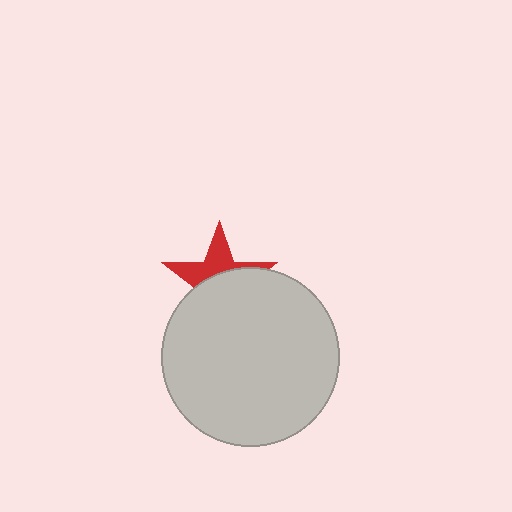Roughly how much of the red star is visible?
A small part of it is visible (roughly 42%).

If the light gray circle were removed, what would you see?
You would see the complete red star.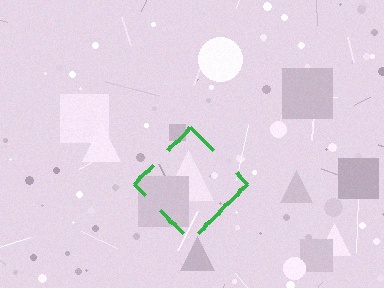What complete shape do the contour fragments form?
The contour fragments form a diamond.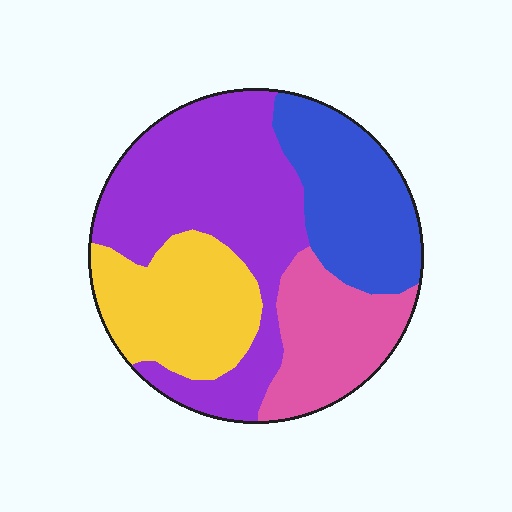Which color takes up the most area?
Purple, at roughly 40%.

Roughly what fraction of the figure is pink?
Pink covers roughly 20% of the figure.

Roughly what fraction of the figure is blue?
Blue takes up about one fifth (1/5) of the figure.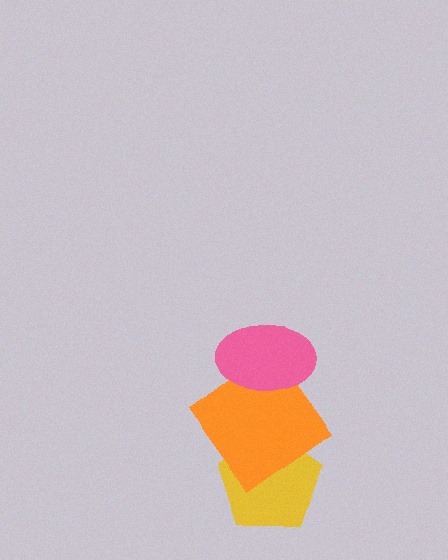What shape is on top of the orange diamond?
The pink ellipse is on top of the orange diamond.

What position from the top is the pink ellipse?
The pink ellipse is 1st from the top.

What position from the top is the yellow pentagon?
The yellow pentagon is 3rd from the top.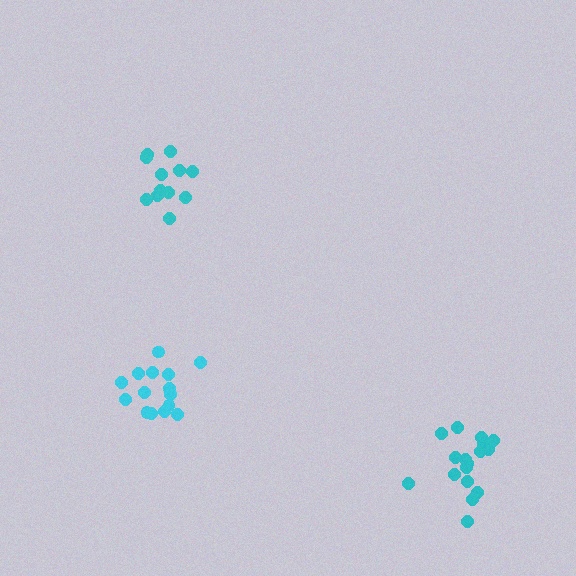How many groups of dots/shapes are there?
There are 3 groups.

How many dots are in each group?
Group 1: 12 dots, Group 2: 15 dots, Group 3: 17 dots (44 total).